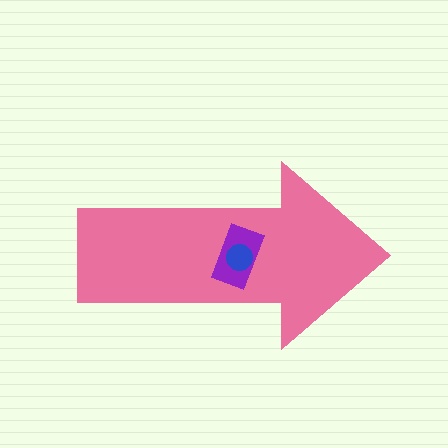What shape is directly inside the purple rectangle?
The blue circle.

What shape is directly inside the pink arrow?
The purple rectangle.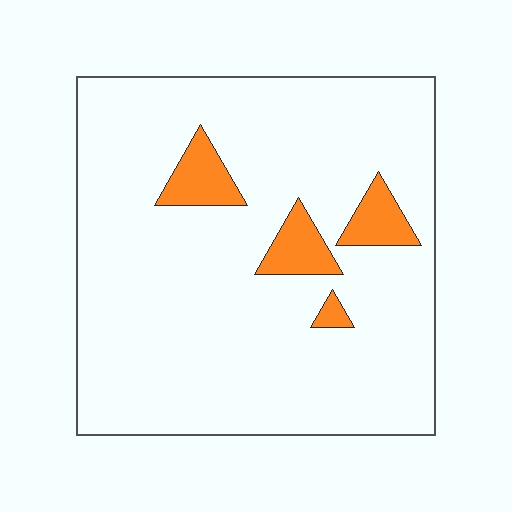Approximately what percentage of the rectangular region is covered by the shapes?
Approximately 10%.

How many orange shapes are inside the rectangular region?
4.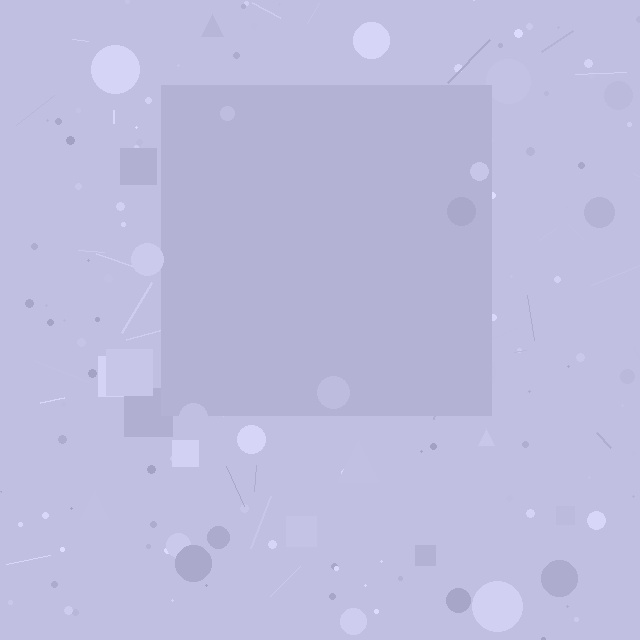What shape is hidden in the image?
A square is hidden in the image.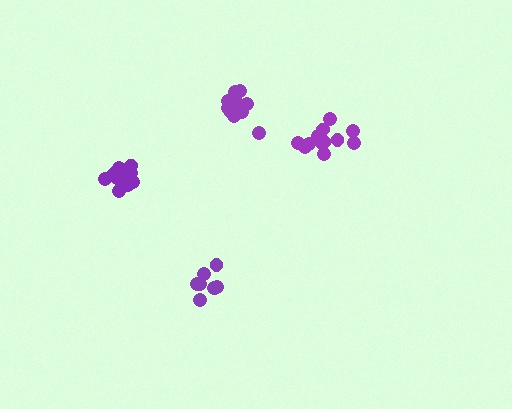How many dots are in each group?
Group 1: 8 dots, Group 2: 13 dots, Group 3: 12 dots, Group 4: 13 dots (46 total).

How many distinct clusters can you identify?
There are 4 distinct clusters.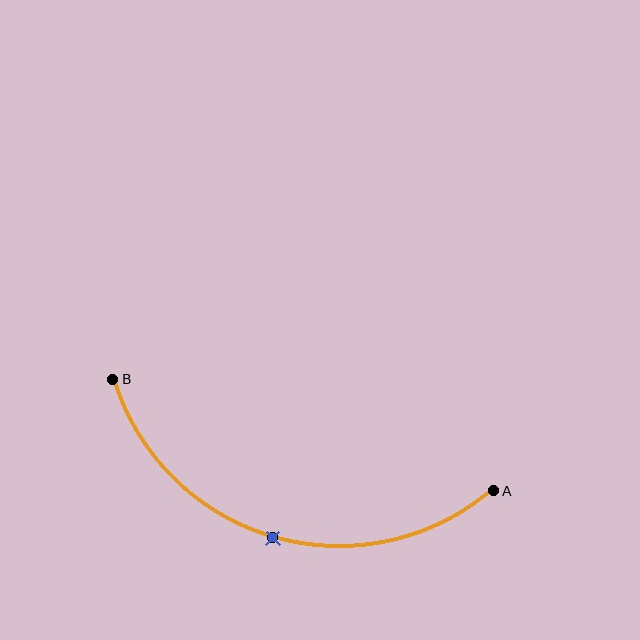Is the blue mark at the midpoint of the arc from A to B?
Yes. The blue mark lies on the arc at equal arc-length from both A and B — it is the arc midpoint.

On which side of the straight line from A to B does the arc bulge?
The arc bulges below the straight line connecting A and B.